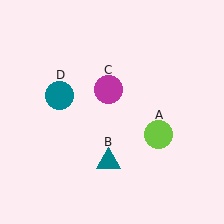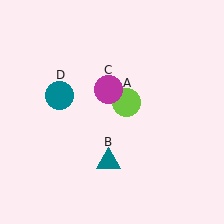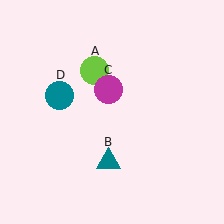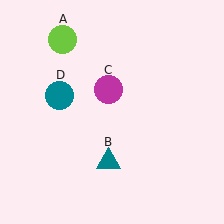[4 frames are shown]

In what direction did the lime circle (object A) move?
The lime circle (object A) moved up and to the left.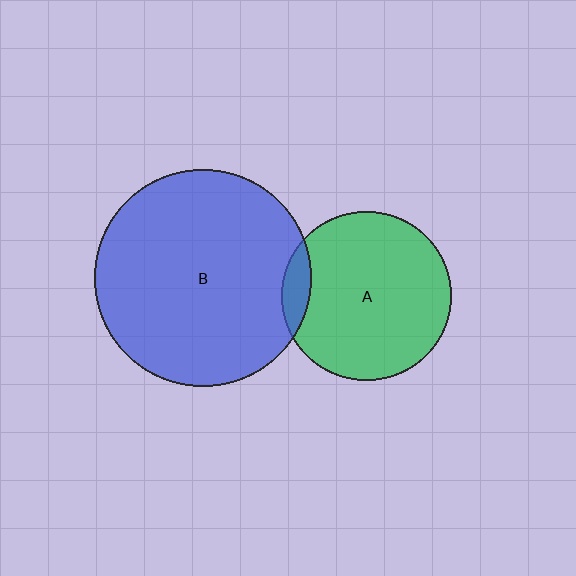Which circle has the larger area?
Circle B (blue).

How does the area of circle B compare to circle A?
Approximately 1.6 times.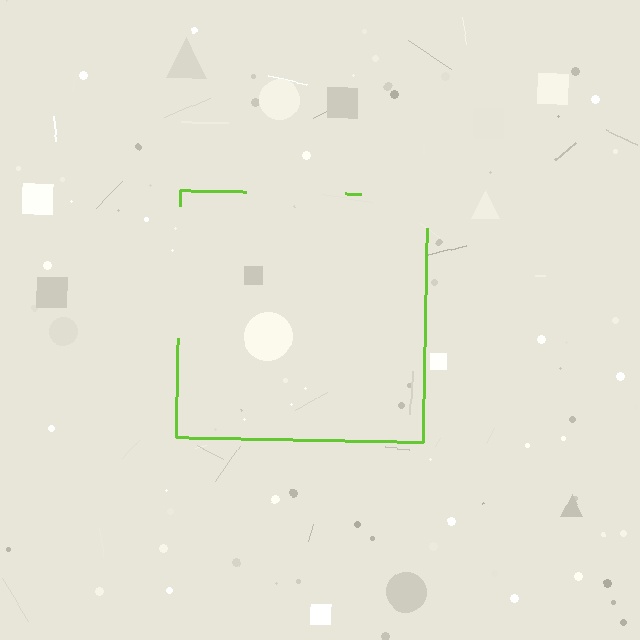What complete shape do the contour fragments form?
The contour fragments form a square.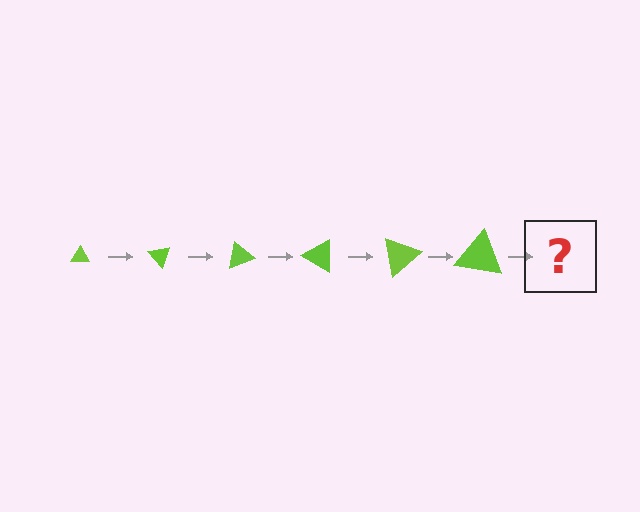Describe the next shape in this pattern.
It should be a triangle, larger than the previous one and rotated 300 degrees from the start.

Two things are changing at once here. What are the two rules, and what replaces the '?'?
The two rules are that the triangle grows larger each step and it rotates 50 degrees each step. The '?' should be a triangle, larger than the previous one and rotated 300 degrees from the start.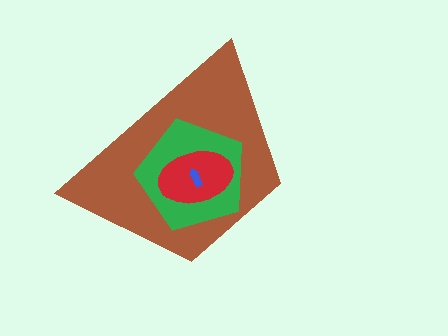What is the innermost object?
The blue arrow.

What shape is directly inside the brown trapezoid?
The green pentagon.